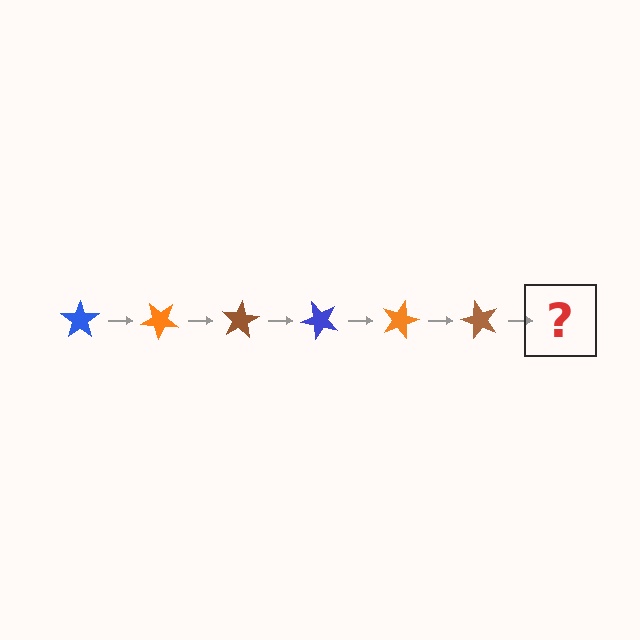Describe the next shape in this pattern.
It should be a blue star, rotated 240 degrees from the start.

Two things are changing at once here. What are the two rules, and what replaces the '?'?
The two rules are that it rotates 40 degrees each step and the color cycles through blue, orange, and brown. The '?' should be a blue star, rotated 240 degrees from the start.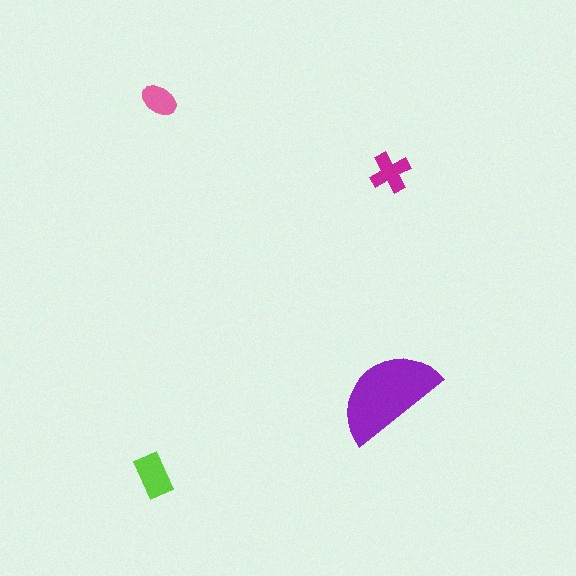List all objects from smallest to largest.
The pink ellipse, the magenta cross, the lime rectangle, the purple semicircle.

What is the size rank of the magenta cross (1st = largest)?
3rd.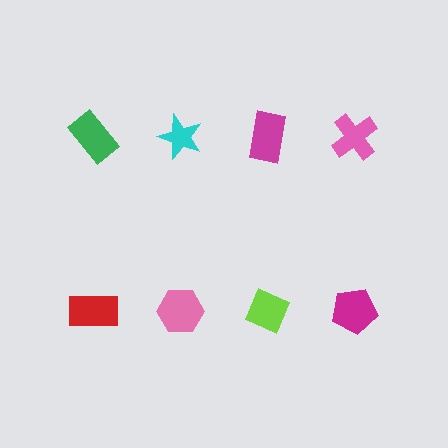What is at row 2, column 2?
A pink hexagon.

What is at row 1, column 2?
A cyan star.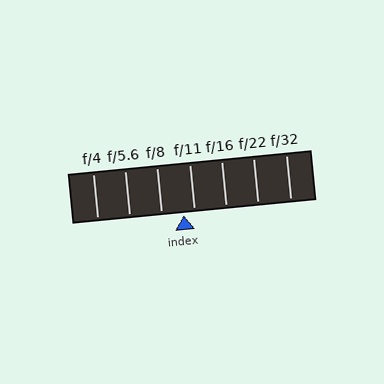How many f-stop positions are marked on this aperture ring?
There are 7 f-stop positions marked.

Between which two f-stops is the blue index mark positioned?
The index mark is between f/8 and f/11.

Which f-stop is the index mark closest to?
The index mark is closest to f/11.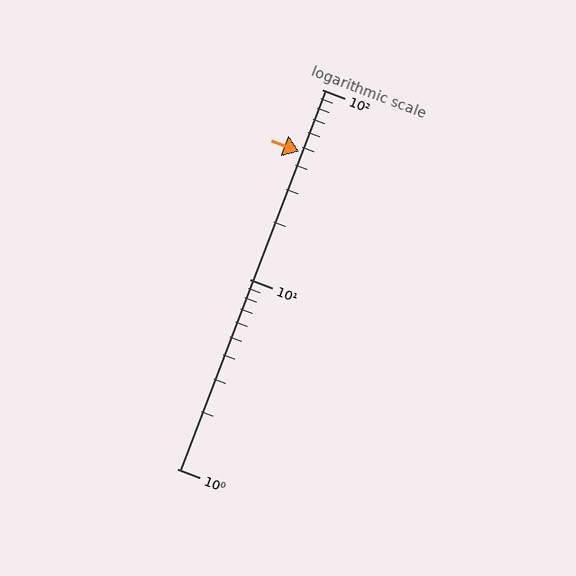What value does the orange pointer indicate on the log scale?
The pointer indicates approximately 47.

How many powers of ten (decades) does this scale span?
The scale spans 2 decades, from 1 to 100.